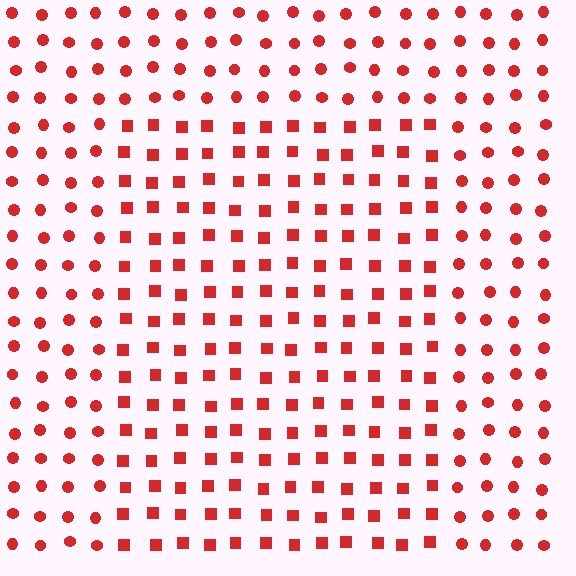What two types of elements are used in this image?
The image uses squares inside the rectangle region and circles outside it.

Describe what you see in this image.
The image is filled with small red elements arranged in a uniform grid. A rectangle-shaped region contains squares, while the surrounding area contains circles. The boundary is defined purely by the change in element shape.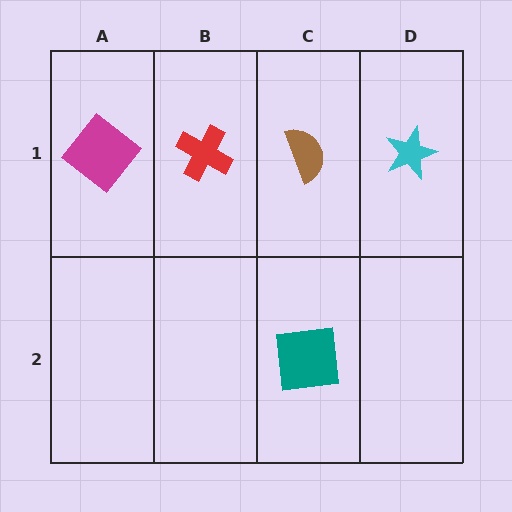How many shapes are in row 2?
1 shape.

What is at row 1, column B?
A red cross.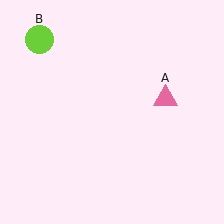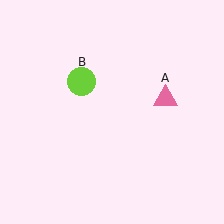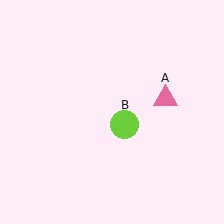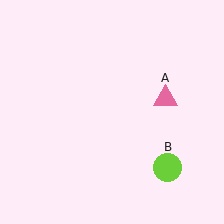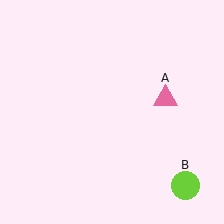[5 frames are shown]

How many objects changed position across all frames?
1 object changed position: lime circle (object B).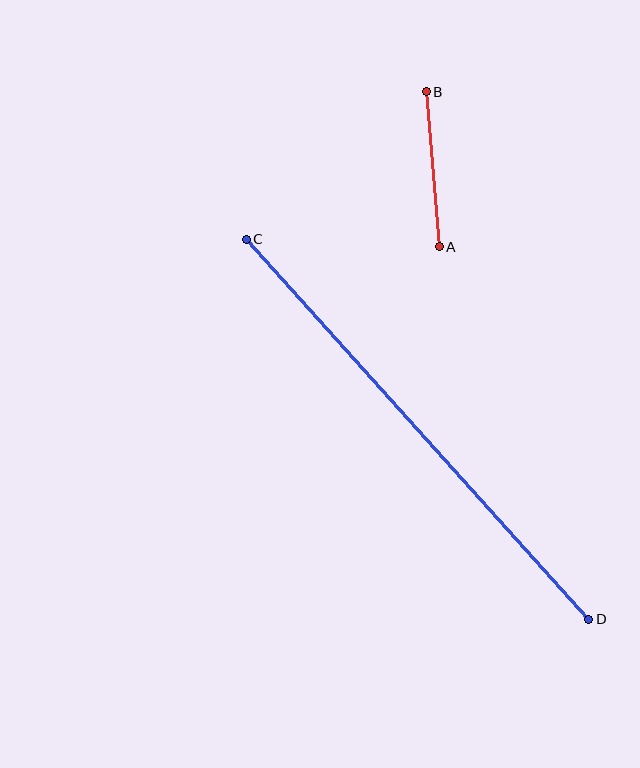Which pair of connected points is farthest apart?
Points C and D are farthest apart.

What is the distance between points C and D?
The distance is approximately 511 pixels.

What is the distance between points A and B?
The distance is approximately 155 pixels.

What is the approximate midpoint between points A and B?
The midpoint is at approximately (433, 169) pixels.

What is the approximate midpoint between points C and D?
The midpoint is at approximately (417, 429) pixels.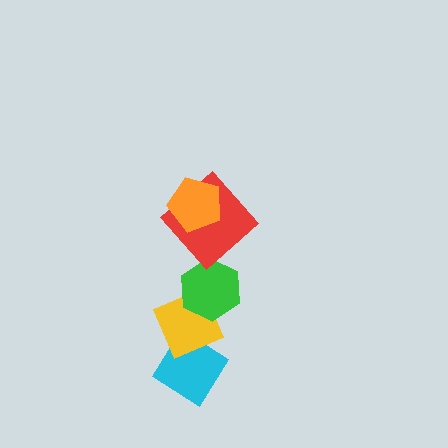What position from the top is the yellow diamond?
The yellow diamond is 4th from the top.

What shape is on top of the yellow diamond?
The green hexagon is on top of the yellow diamond.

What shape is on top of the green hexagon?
The red diamond is on top of the green hexagon.